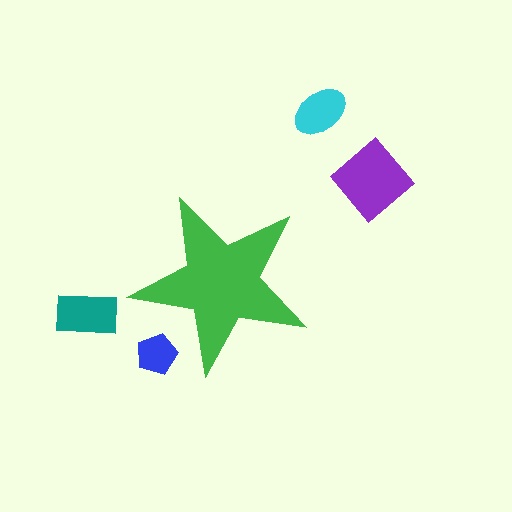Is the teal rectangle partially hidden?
No, the teal rectangle is fully visible.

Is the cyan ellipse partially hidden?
No, the cyan ellipse is fully visible.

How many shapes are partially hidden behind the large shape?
1 shape is partially hidden.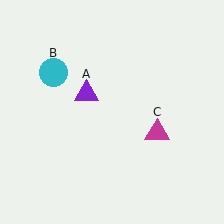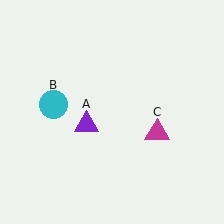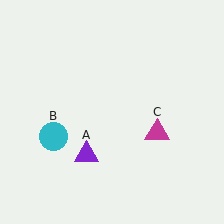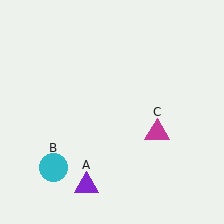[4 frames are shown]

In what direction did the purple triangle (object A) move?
The purple triangle (object A) moved down.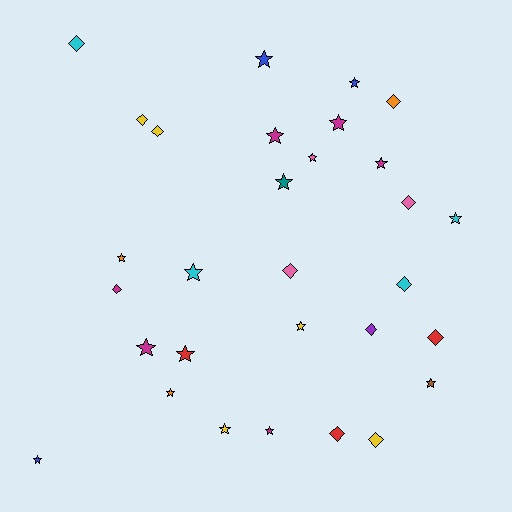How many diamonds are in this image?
There are 12 diamonds.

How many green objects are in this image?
There are no green objects.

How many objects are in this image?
There are 30 objects.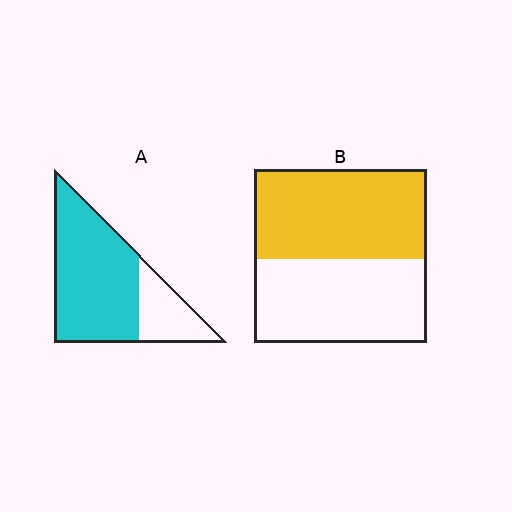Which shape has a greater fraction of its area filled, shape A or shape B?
Shape A.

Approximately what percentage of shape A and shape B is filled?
A is approximately 75% and B is approximately 50%.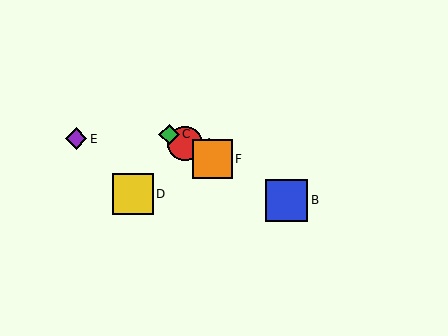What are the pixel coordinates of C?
Object C is at (169, 134).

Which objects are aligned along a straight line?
Objects A, B, C, F are aligned along a straight line.